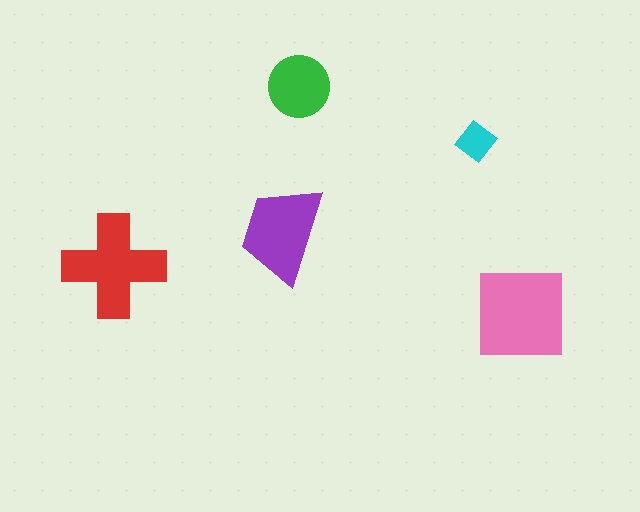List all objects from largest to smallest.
The pink square, the red cross, the purple trapezoid, the green circle, the cyan diamond.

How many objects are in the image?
There are 5 objects in the image.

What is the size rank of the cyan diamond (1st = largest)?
5th.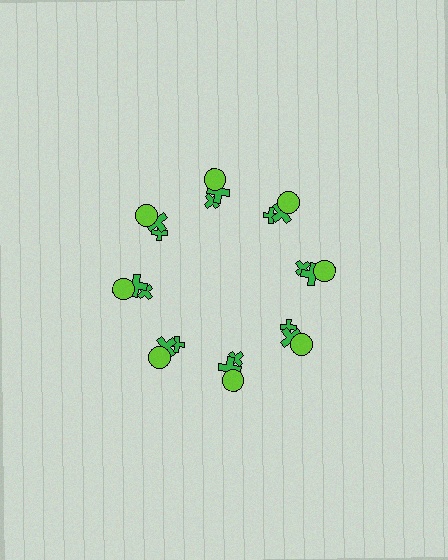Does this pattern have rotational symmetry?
Yes, this pattern has 8-fold rotational symmetry. It looks the same after rotating 45 degrees around the center.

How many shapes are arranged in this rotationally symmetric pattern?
There are 24 shapes, arranged in 8 groups of 3.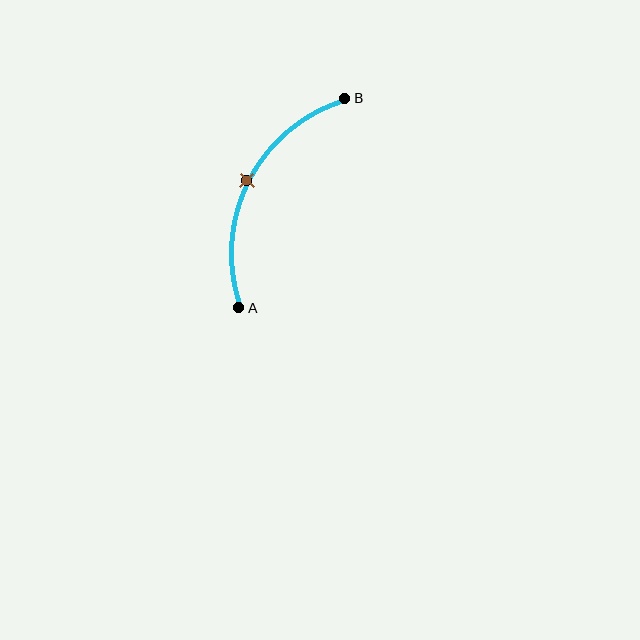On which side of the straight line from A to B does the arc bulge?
The arc bulges to the left of the straight line connecting A and B.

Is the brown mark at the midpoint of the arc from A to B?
Yes. The brown mark lies on the arc at equal arc-length from both A and B — it is the arc midpoint.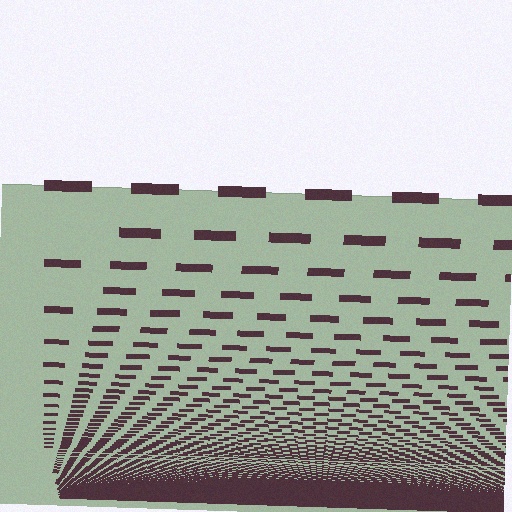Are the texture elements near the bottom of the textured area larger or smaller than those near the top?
Smaller. The gradient is inverted — elements near the bottom are smaller and denser.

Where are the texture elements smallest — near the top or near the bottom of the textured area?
Near the bottom.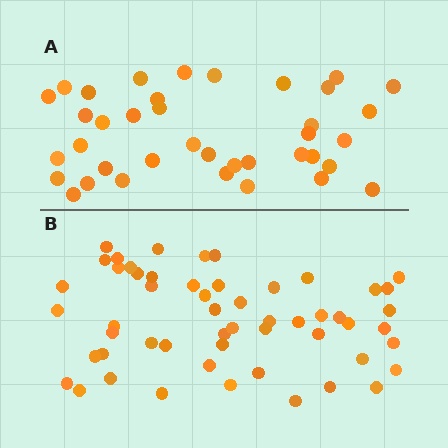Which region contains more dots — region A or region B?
Region B (the bottom region) has more dots.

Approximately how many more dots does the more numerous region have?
Region B has approximately 15 more dots than region A.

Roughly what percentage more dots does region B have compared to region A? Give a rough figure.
About 40% more.